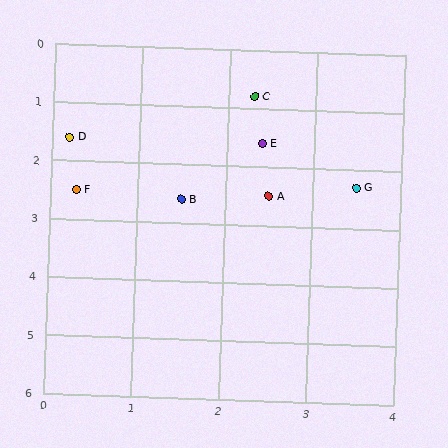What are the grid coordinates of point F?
Point F is at approximately (0.3, 2.5).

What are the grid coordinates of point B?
Point B is at approximately (1.5, 2.6).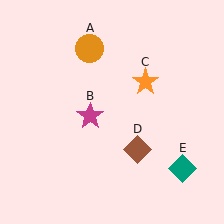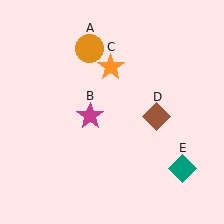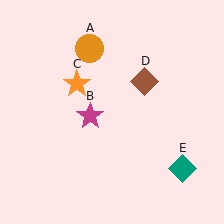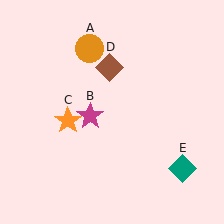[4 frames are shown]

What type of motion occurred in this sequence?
The orange star (object C), brown diamond (object D) rotated counterclockwise around the center of the scene.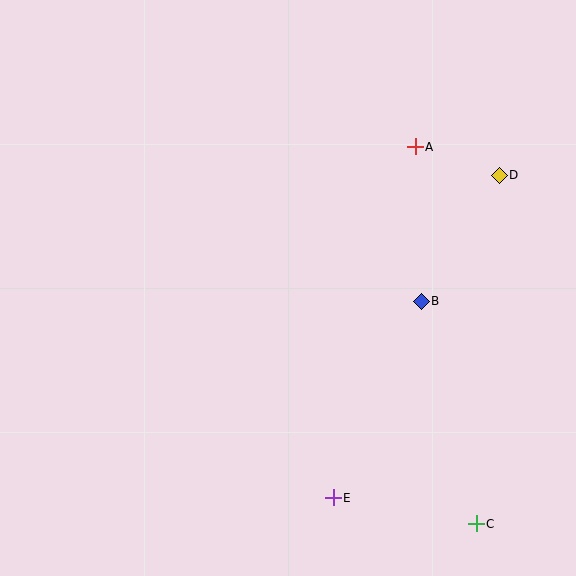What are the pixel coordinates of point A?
Point A is at (415, 147).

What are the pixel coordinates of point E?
Point E is at (333, 498).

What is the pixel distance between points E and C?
The distance between E and C is 145 pixels.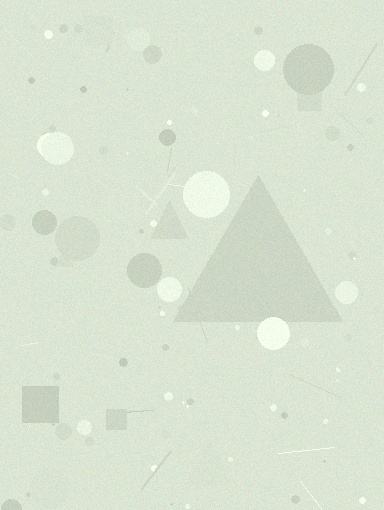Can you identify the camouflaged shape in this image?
The camouflaged shape is a triangle.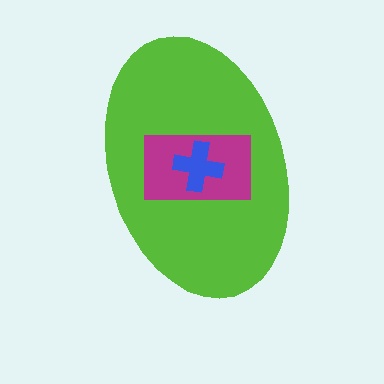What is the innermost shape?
The blue cross.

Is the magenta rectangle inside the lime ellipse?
Yes.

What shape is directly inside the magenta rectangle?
The blue cross.